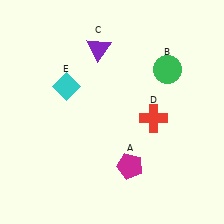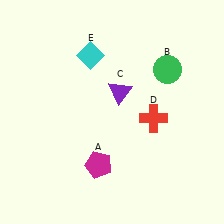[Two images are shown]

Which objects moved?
The objects that moved are: the magenta pentagon (A), the purple triangle (C), the cyan diamond (E).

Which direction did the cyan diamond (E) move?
The cyan diamond (E) moved up.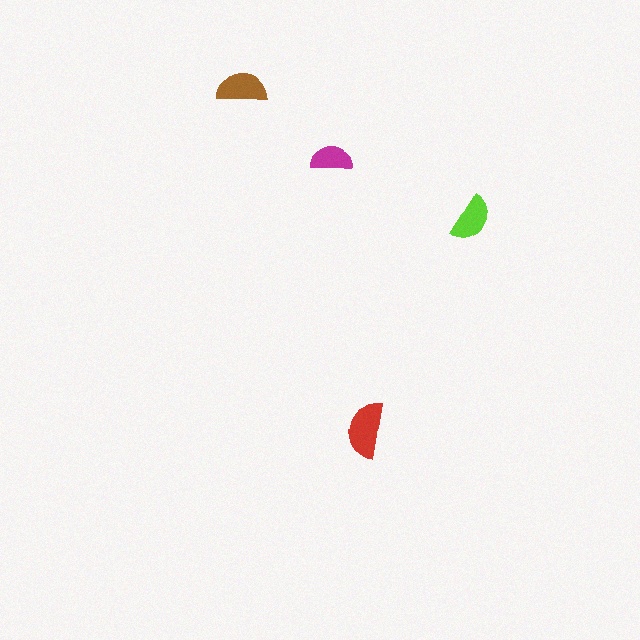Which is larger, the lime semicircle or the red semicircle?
The red one.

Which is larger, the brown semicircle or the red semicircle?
The red one.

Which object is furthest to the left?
The brown semicircle is leftmost.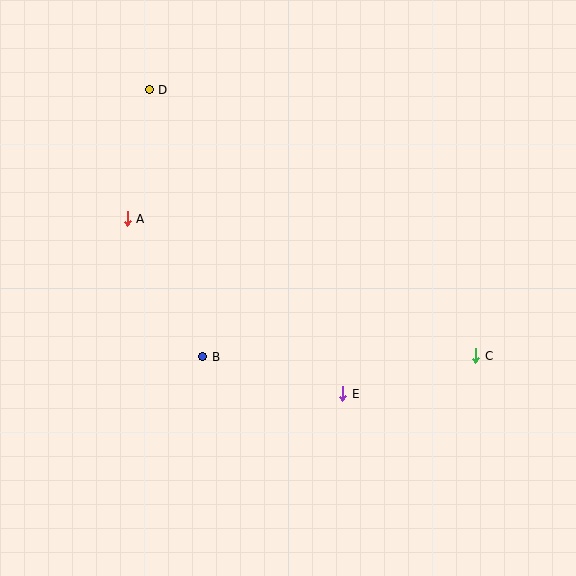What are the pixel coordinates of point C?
Point C is at (476, 356).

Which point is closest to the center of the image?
Point B at (203, 357) is closest to the center.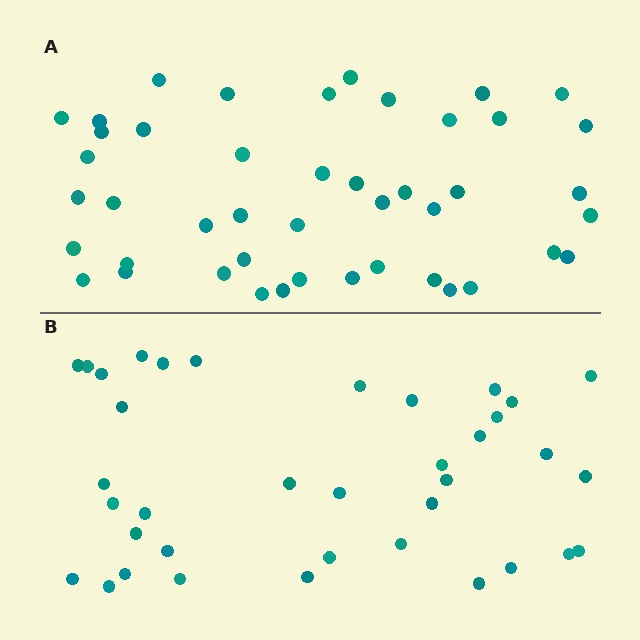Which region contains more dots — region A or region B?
Region A (the top region) has more dots.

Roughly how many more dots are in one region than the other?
Region A has roughly 8 or so more dots than region B.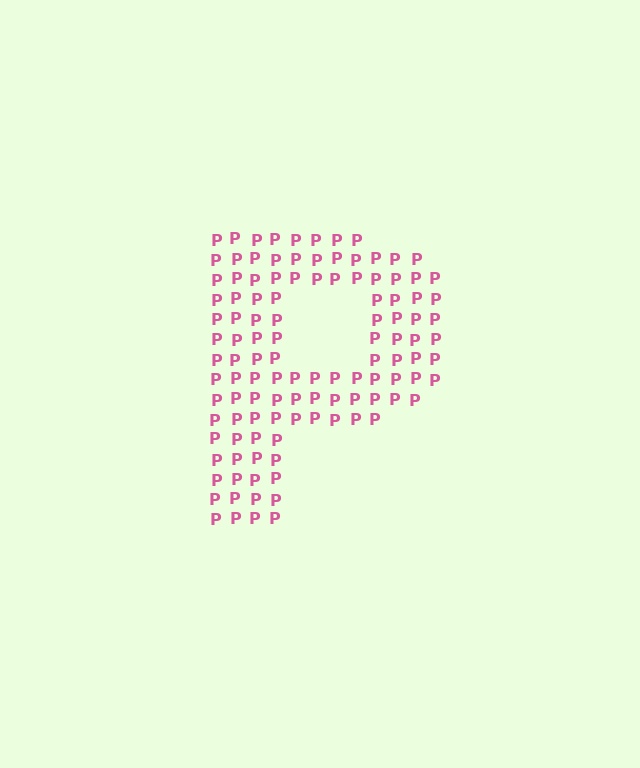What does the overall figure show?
The overall figure shows the letter P.